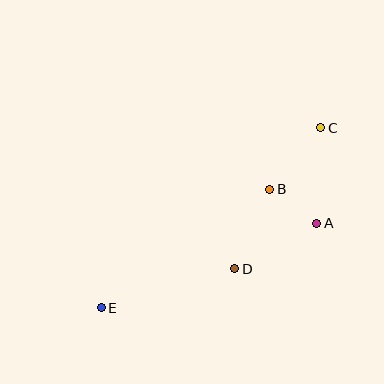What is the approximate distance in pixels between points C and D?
The distance between C and D is approximately 165 pixels.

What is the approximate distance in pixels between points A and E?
The distance between A and E is approximately 232 pixels.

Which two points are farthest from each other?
Points C and E are farthest from each other.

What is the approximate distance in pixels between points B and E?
The distance between B and E is approximately 206 pixels.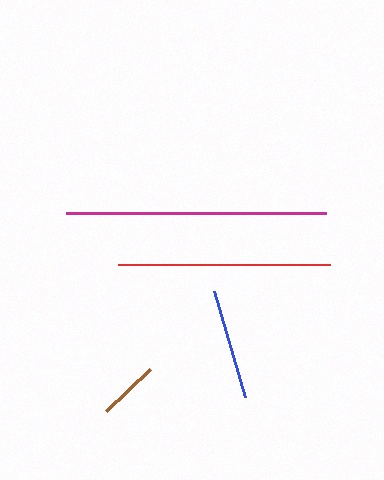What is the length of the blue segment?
The blue segment is approximately 110 pixels long.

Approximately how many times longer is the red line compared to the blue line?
The red line is approximately 1.9 times the length of the blue line.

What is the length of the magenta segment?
The magenta segment is approximately 260 pixels long.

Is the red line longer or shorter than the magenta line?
The magenta line is longer than the red line.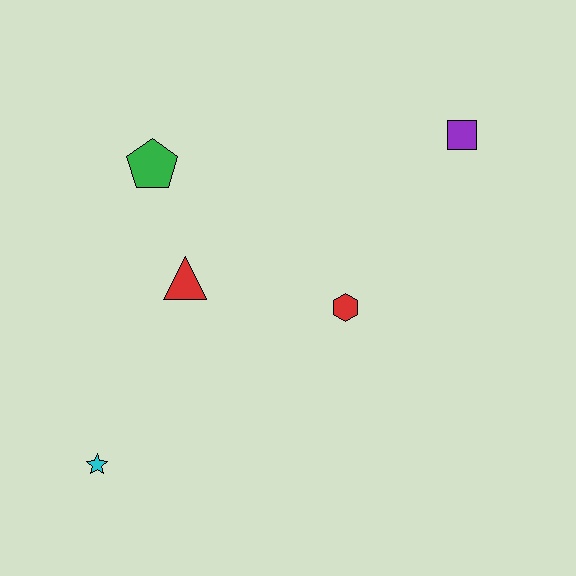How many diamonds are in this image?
There are no diamonds.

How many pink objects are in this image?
There are no pink objects.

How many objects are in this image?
There are 5 objects.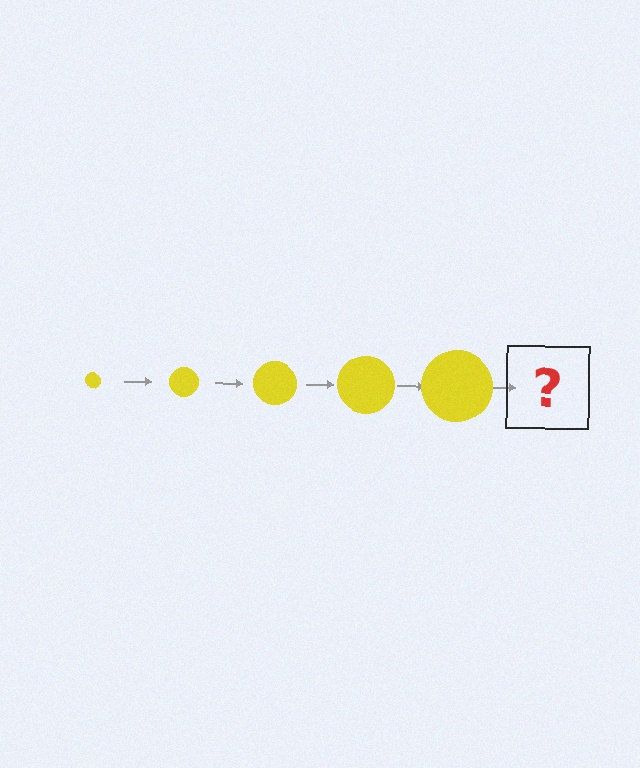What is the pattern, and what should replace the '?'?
The pattern is that the circle gets progressively larger each step. The '?' should be a yellow circle, larger than the previous one.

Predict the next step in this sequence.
The next step is a yellow circle, larger than the previous one.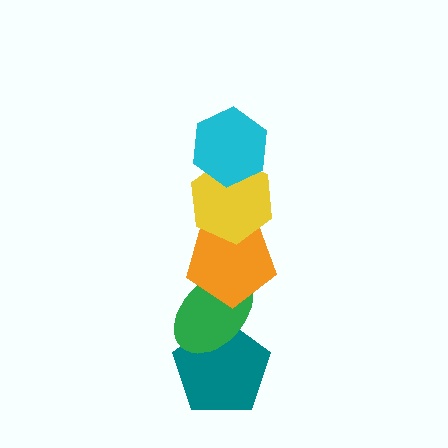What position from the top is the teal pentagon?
The teal pentagon is 5th from the top.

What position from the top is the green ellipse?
The green ellipse is 4th from the top.